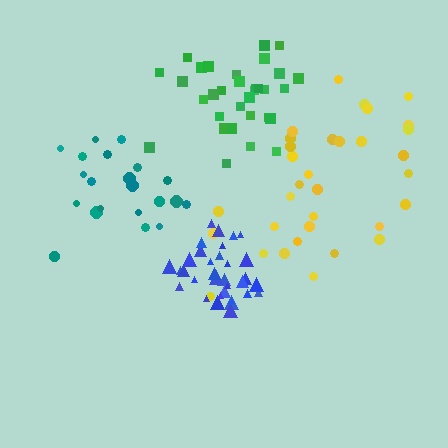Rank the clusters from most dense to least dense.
blue, green, teal, yellow.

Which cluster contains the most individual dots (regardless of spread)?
Blue (34).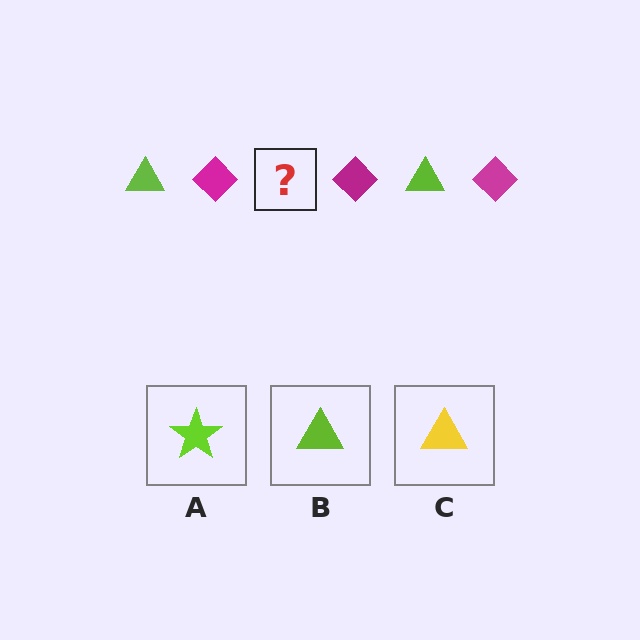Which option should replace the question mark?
Option B.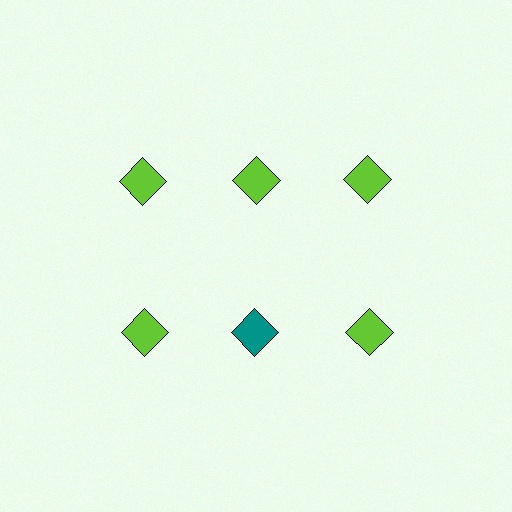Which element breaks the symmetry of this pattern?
The teal diamond in the second row, second from left column breaks the symmetry. All other shapes are lime diamonds.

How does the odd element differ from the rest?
It has a different color: teal instead of lime.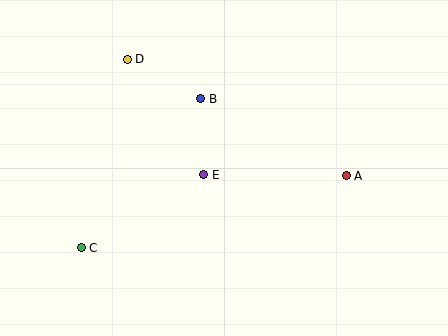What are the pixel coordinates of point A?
Point A is at (346, 176).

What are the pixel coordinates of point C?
Point C is at (81, 248).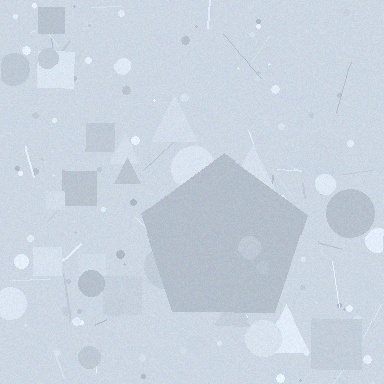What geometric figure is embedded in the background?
A pentagon is embedded in the background.